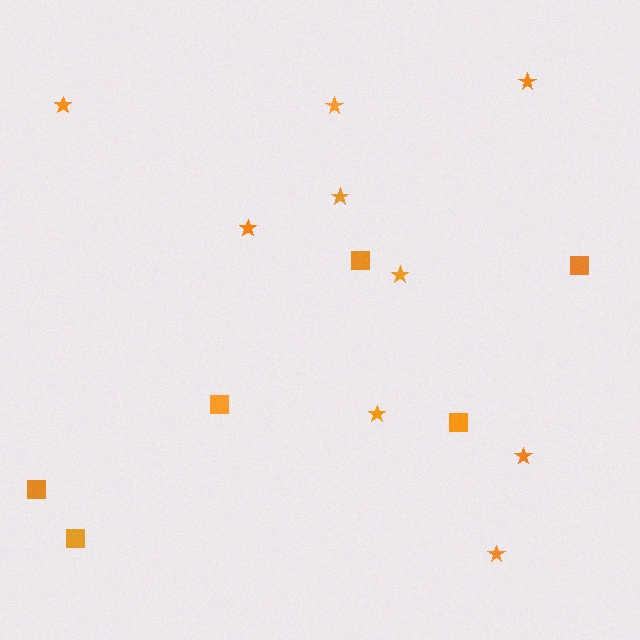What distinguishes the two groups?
There are 2 groups: one group of stars (9) and one group of squares (6).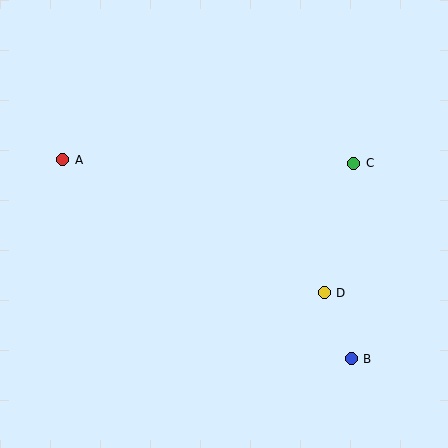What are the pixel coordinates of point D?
Point D is at (324, 293).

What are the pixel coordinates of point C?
Point C is at (354, 163).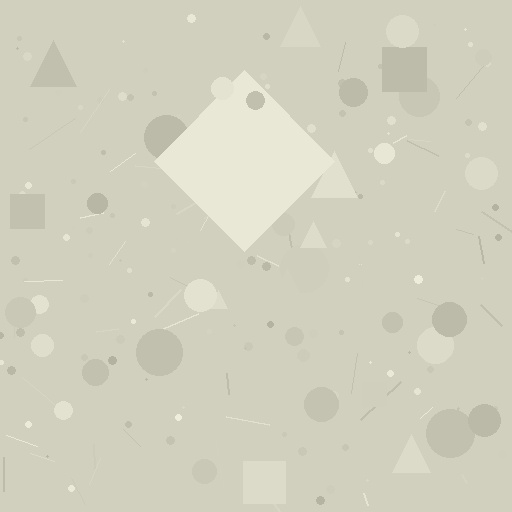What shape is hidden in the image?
A diamond is hidden in the image.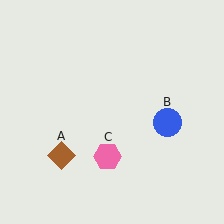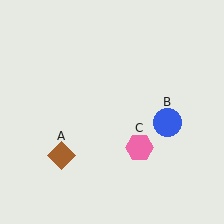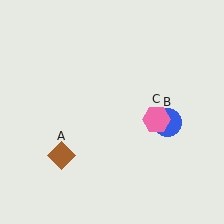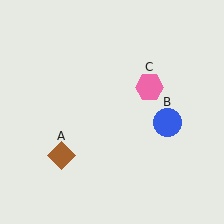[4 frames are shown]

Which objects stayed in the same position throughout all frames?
Brown diamond (object A) and blue circle (object B) remained stationary.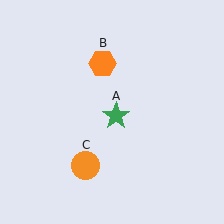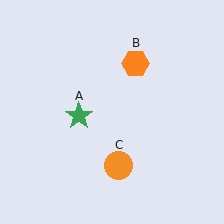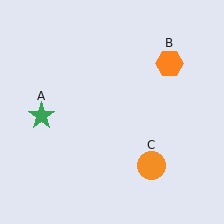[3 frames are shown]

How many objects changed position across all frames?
3 objects changed position: green star (object A), orange hexagon (object B), orange circle (object C).